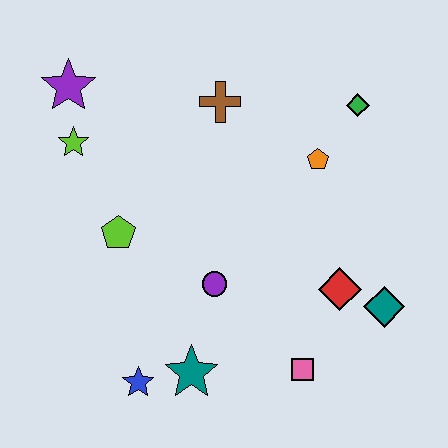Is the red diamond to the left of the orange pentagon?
No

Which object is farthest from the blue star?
The green diamond is farthest from the blue star.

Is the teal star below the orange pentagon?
Yes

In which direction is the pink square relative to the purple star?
The pink square is below the purple star.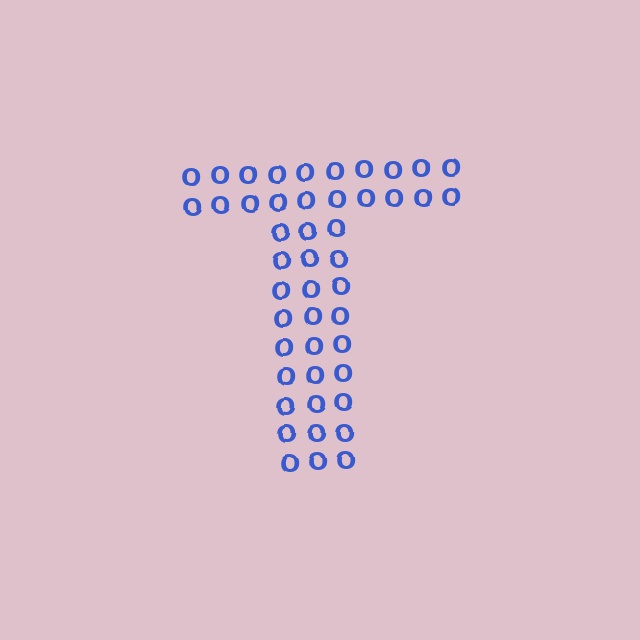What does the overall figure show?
The overall figure shows the letter T.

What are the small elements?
The small elements are letter O's.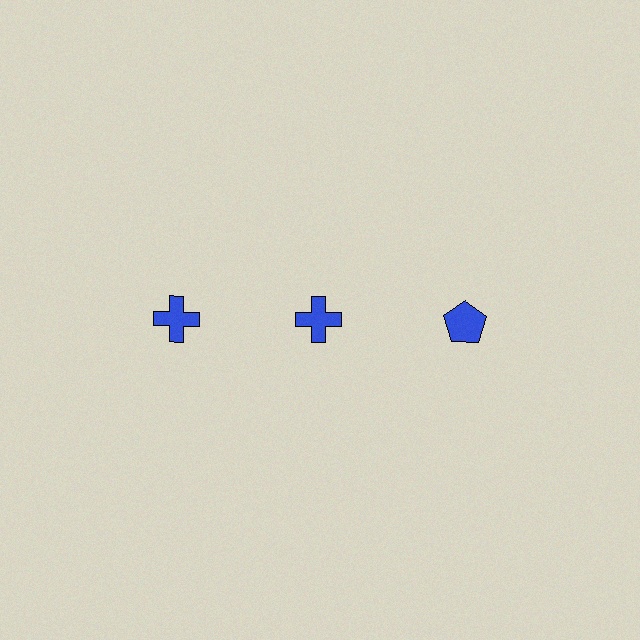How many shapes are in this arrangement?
There are 3 shapes arranged in a grid pattern.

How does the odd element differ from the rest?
It has a different shape: pentagon instead of cross.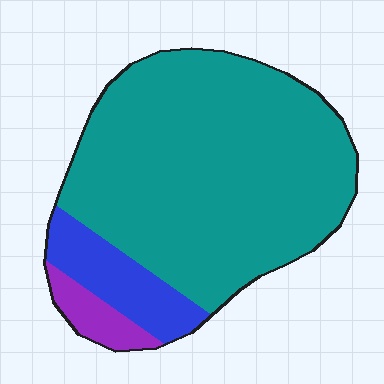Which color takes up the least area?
Purple, at roughly 5%.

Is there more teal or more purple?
Teal.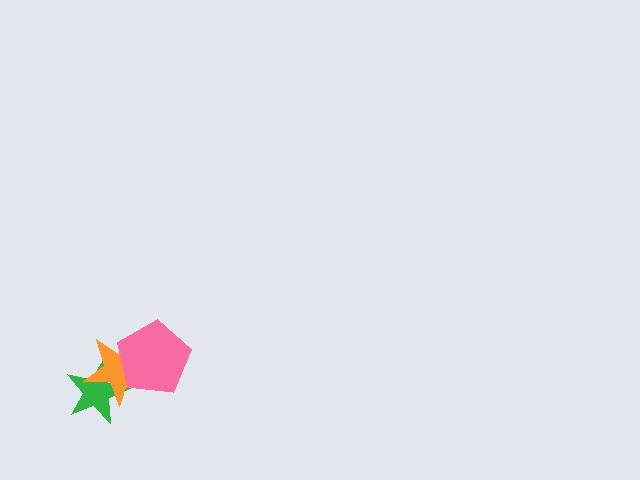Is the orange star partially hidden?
Yes, it is partially covered by another shape.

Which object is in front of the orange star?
The pink pentagon is in front of the orange star.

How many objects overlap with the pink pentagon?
2 objects overlap with the pink pentagon.